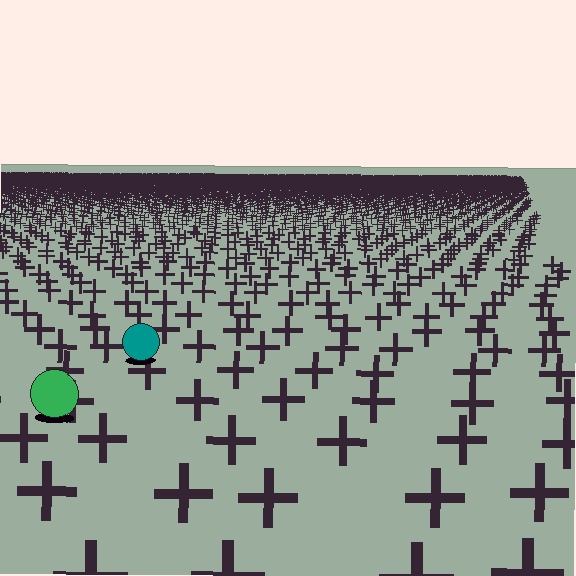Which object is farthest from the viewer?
The teal circle is farthest from the viewer. It appears smaller and the ground texture around it is denser.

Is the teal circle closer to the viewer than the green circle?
No. The green circle is closer — you can tell from the texture gradient: the ground texture is coarser near it.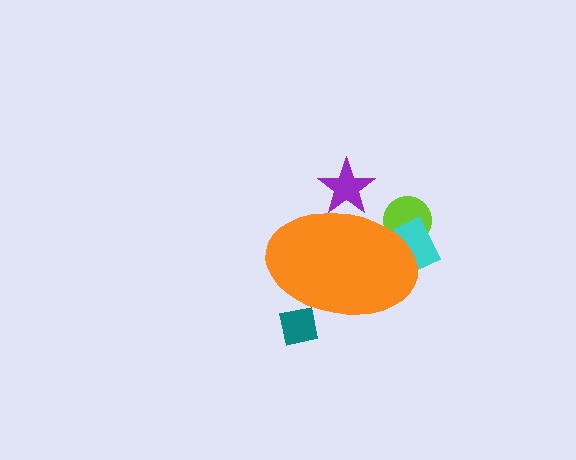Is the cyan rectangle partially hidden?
Yes, the cyan rectangle is partially hidden behind the orange ellipse.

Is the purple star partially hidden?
Yes, the purple star is partially hidden behind the orange ellipse.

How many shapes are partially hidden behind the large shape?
4 shapes are partially hidden.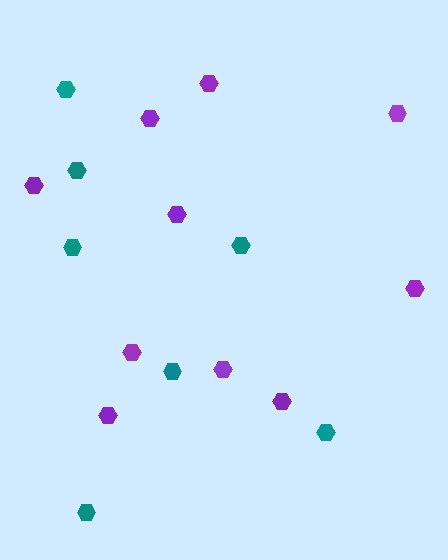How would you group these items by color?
There are 2 groups: one group of teal hexagons (7) and one group of purple hexagons (10).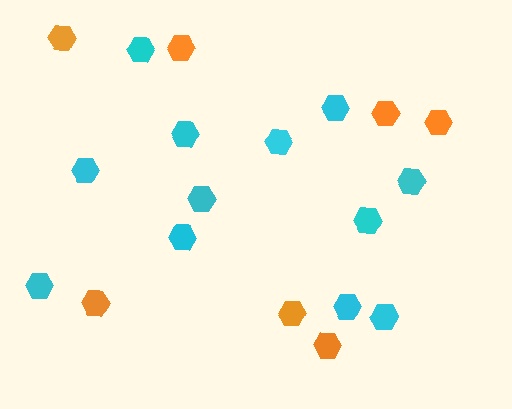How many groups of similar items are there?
There are 2 groups: one group of cyan hexagons (12) and one group of orange hexagons (7).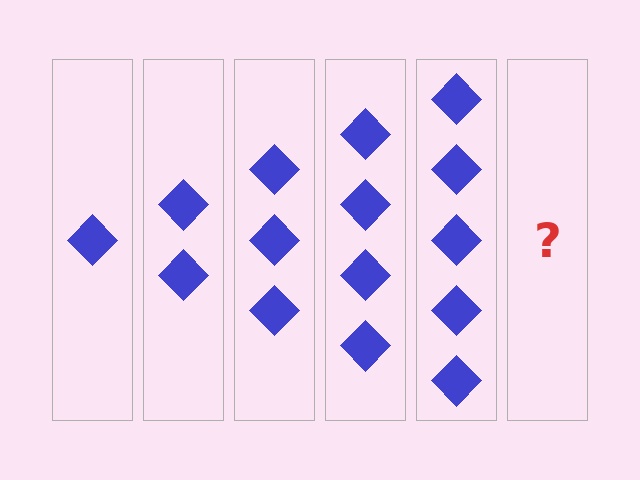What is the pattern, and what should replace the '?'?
The pattern is that each step adds one more diamond. The '?' should be 6 diamonds.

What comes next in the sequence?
The next element should be 6 diamonds.